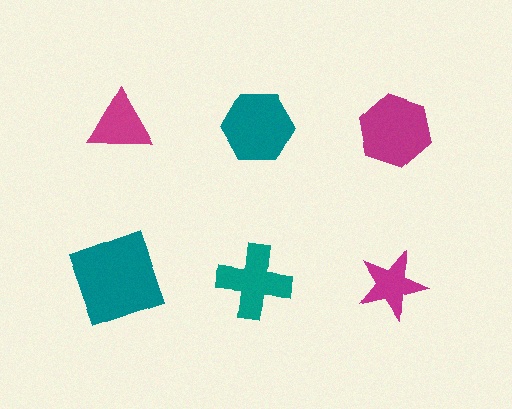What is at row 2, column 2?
A teal cross.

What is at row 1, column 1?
A magenta triangle.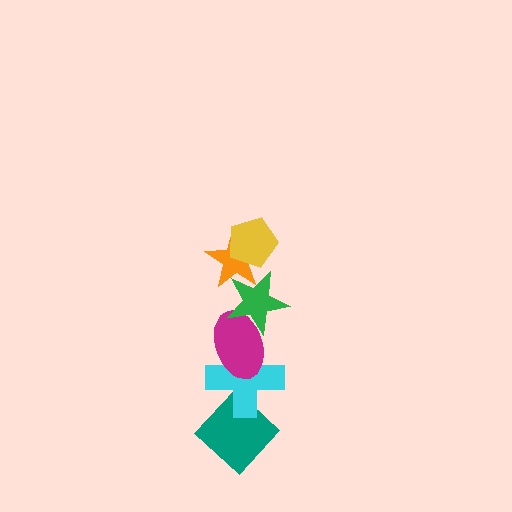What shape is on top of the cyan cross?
The magenta ellipse is on top of the cyan cross.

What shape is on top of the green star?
The orange star is on top of the green star.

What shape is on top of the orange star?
The yellow pentagon is on top of the orange star.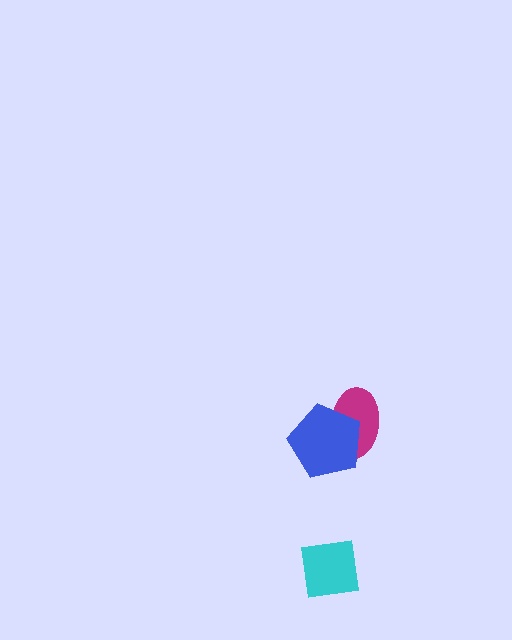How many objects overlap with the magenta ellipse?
1 object overlaps with the magenta ellipse.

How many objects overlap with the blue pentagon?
1 object overlaps with the blue pentagon.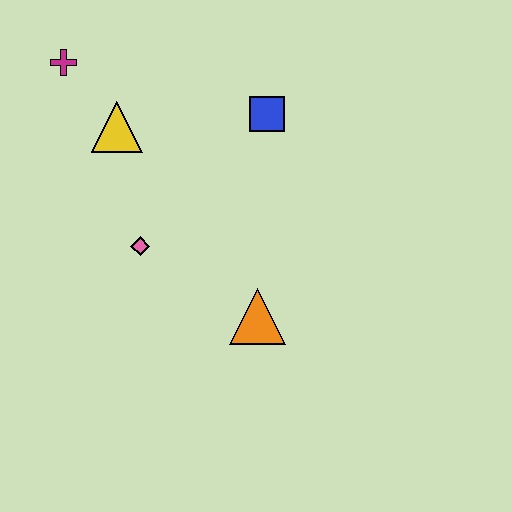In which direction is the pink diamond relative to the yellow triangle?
The pink diamond is below the yellow triangle.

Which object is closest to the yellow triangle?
The magenta cross is closest to the yellow triangle.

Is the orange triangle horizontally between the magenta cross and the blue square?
Yes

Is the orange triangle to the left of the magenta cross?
No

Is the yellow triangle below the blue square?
Yes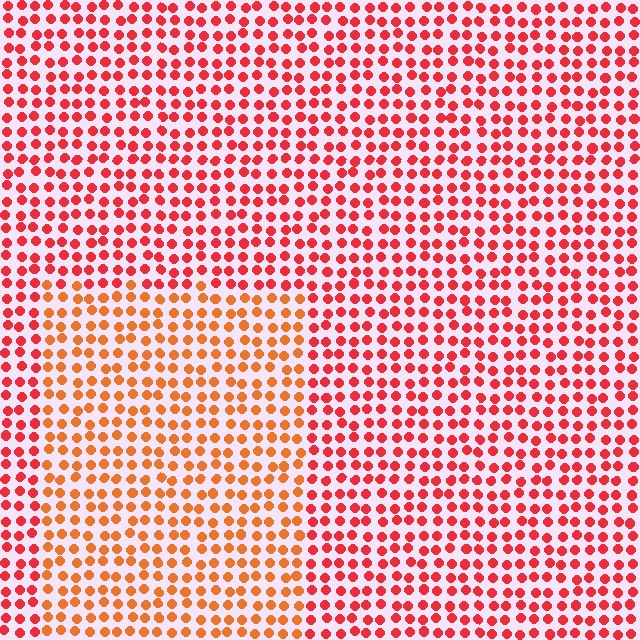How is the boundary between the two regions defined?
The boundary is defined purely by a slight shift in hue (about 28 degrees). Spacing, size, and orientation are identical on both sides.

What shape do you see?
I see a rectangle.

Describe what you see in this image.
The image is filled with small red elements in a uniform arrangement. A rectangle-shaped region is visible where the elements are tinted to a slightly different hue, forming a subtle color boundary.